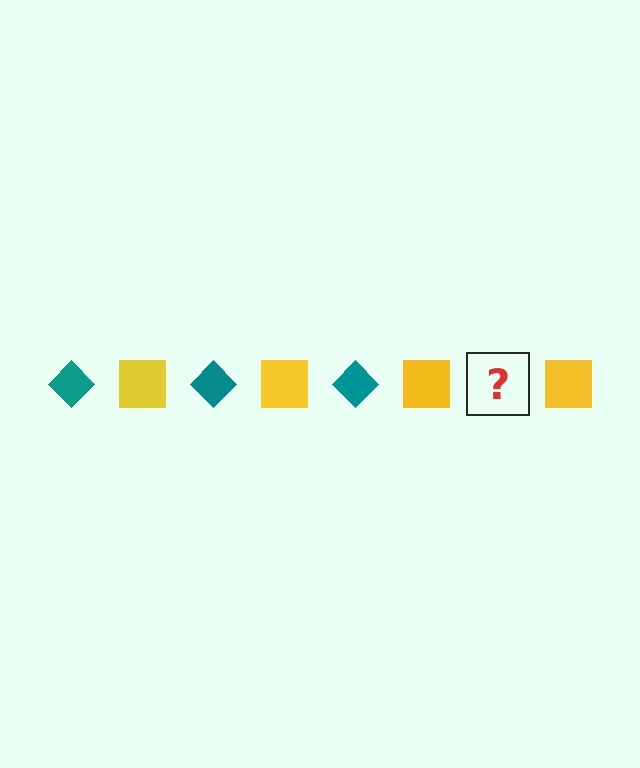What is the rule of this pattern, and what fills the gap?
The rule is that the pattern alternates between teal diamond and yellow square. The gap should be filled with a teal diamond.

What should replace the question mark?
The question mark should be replaced with a teal diamond.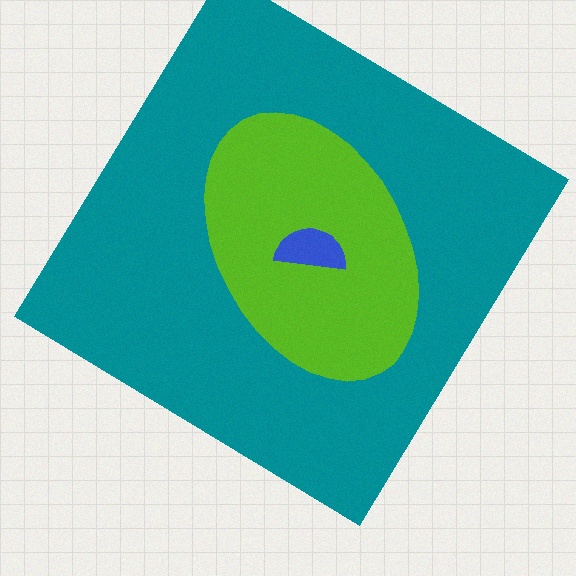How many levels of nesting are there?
3.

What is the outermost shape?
The teal diamond.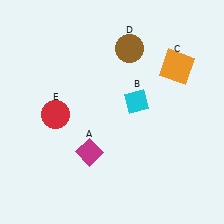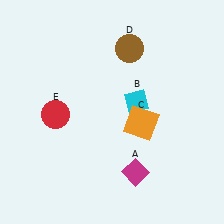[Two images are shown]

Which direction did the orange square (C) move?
The orange square (C) moved down.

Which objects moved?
The objects that moved are: the magenta diamond (A), the orange square (C).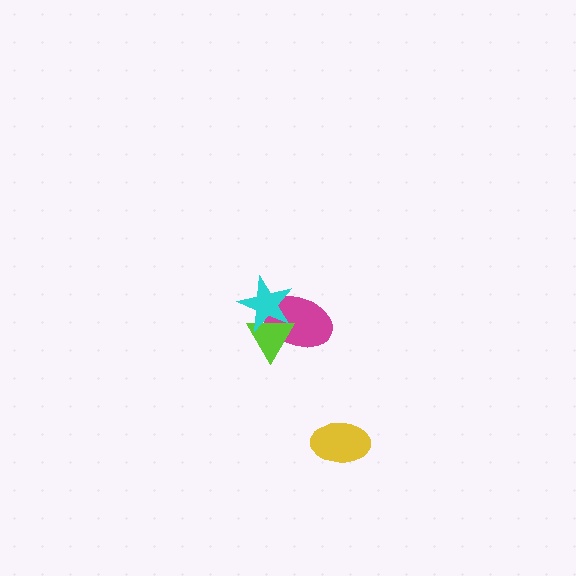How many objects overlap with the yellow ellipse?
0 objects overlap with the yellow ellipse.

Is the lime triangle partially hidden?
Yes, it is partially covered by another shape.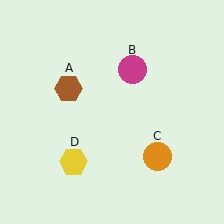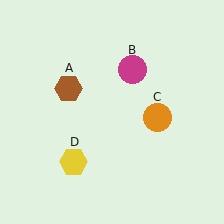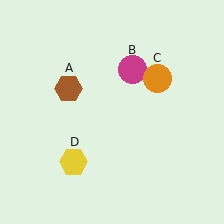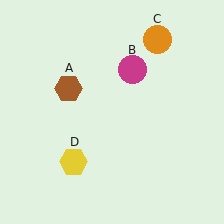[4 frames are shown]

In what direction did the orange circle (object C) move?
The orange circle (object C) moved up.